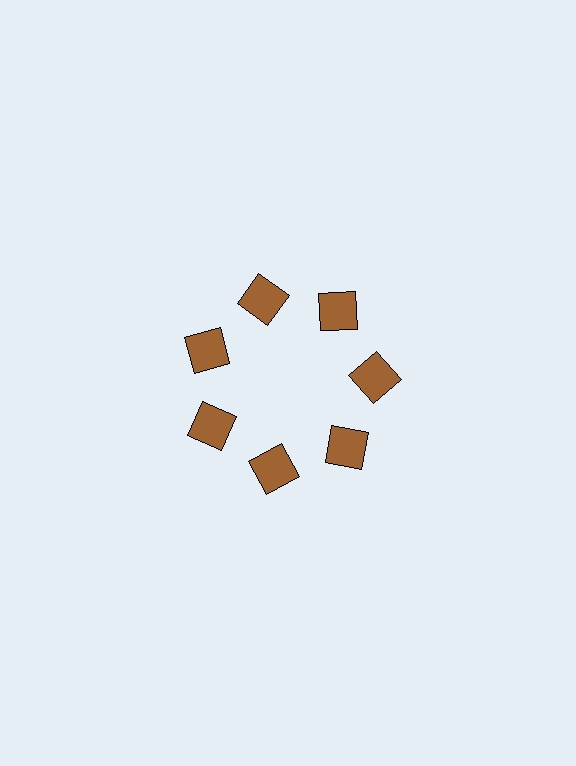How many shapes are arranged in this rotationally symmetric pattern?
There are 7 shapes, arranged in 7 groups of 1.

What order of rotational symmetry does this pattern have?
This pattern has 7-fold rotational symmetry.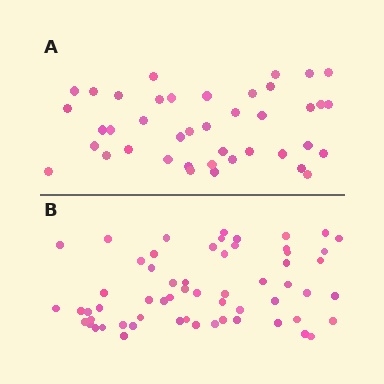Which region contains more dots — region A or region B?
Region B (the bottom region) has more dots.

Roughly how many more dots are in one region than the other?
Region B has approximately 20 more dots than region A.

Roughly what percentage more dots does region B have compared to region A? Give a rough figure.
About 45% more.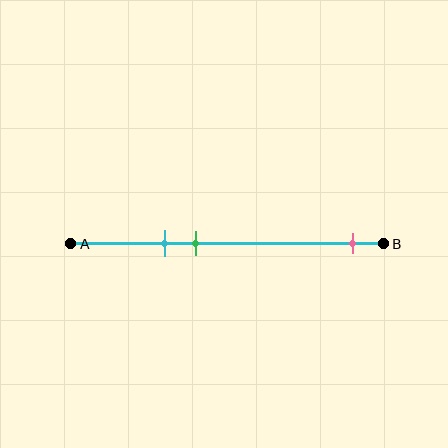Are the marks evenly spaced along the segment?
No, the marks are not evenly spaced.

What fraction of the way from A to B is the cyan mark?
The cyan mark is approximately 30% (0.3) of the way from A to B.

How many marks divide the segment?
There are 3 marks dividing the segment.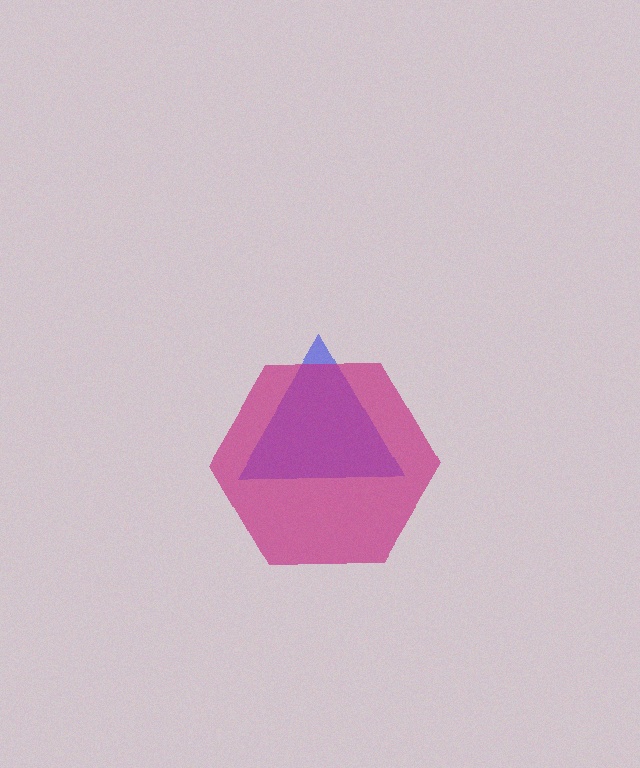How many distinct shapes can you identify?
There are 2 distinct shapes: a blue triangle, a magenta hexagon.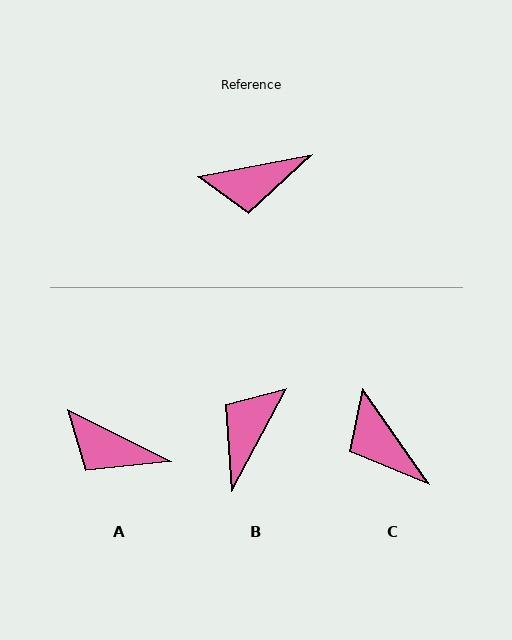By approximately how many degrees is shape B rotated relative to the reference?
Approximately 129 degrees clockwise.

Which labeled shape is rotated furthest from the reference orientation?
B, about 129 degrees away.